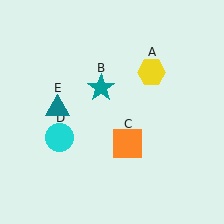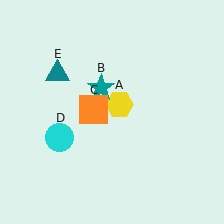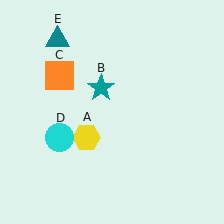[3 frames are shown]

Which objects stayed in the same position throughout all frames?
Teal star (object B) and cyan circle (object D) remained stationary.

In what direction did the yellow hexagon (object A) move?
The yellow hexagon (object A) moved down and to the left.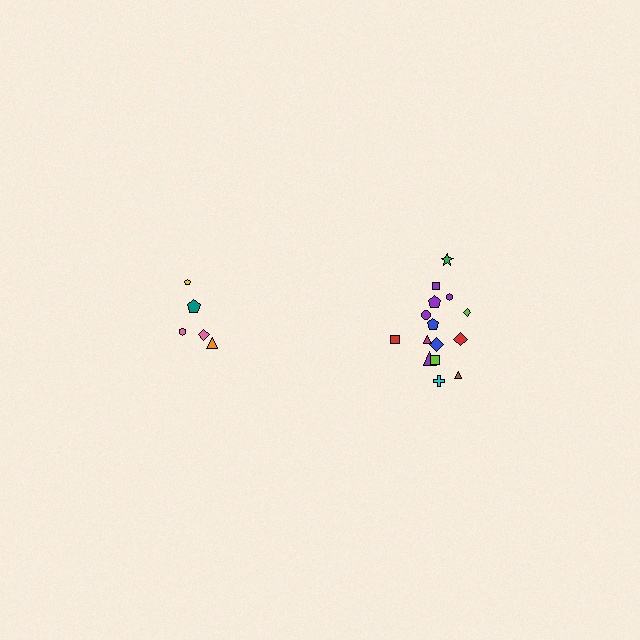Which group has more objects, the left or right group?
The right group.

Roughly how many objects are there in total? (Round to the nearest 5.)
Roughly 20 objects in total.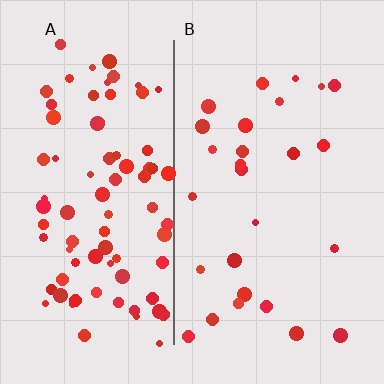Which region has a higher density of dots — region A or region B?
A (the left).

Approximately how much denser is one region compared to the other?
Approximately 3.1× — region A over region B.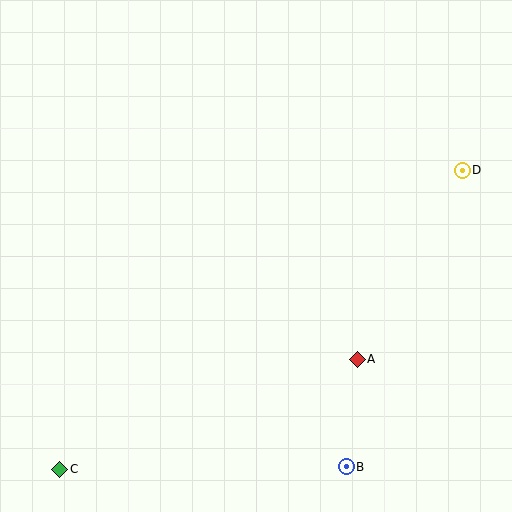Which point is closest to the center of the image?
Point A at (357, 359) is closest to the center.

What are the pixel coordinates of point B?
Point B is at (346, 467).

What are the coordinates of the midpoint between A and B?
The midpoint between A and B is at (352, 413).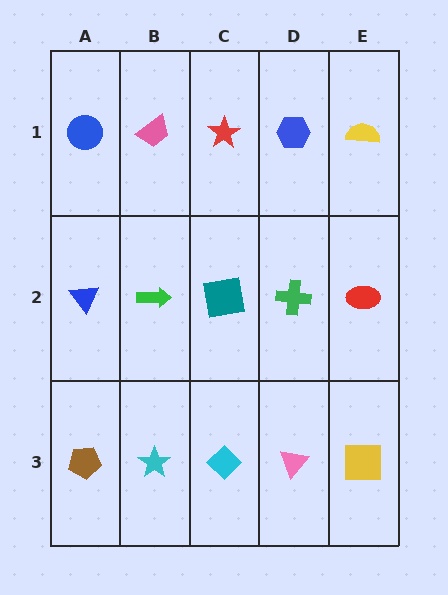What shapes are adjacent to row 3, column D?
A green cross (row 2, column D), a cyan diamond (row 3, column C), a yellow square (row 3, column E).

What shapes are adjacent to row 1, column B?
A green arrow (row 2, column B), a blue circle (row 1, column A), a red star (row 1, column C).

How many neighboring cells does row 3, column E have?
2.